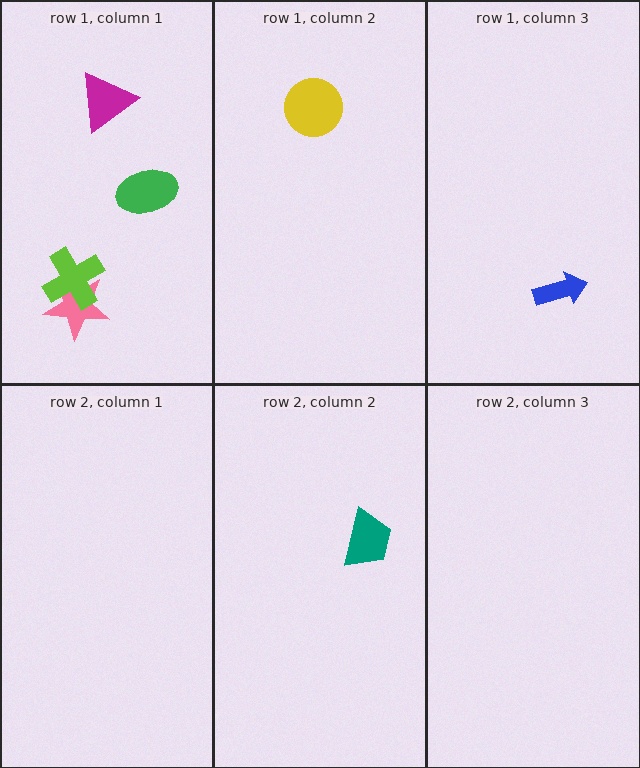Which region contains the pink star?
The row 1, column 1 region.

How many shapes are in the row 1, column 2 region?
1.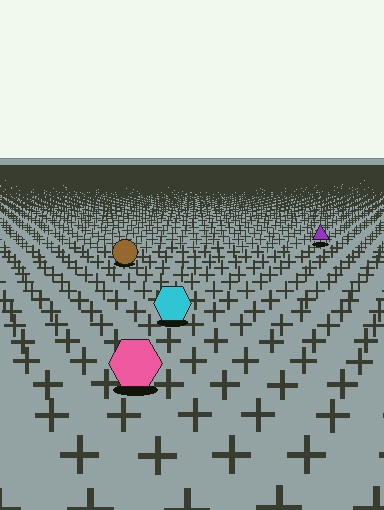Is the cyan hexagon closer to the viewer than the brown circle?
Yes. The cyan hexagon is closer — you can tell from the texture gradient: the ground texture is coarser near it.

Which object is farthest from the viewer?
The purple triangle is farthest from the viewer. It appears smaller and the ground texture around it is denser.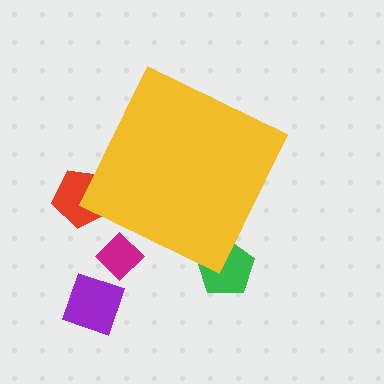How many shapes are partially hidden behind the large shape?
3 shapes are partially hidden.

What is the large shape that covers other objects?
A yellow diamond.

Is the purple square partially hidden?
No, the purple square is fully visible.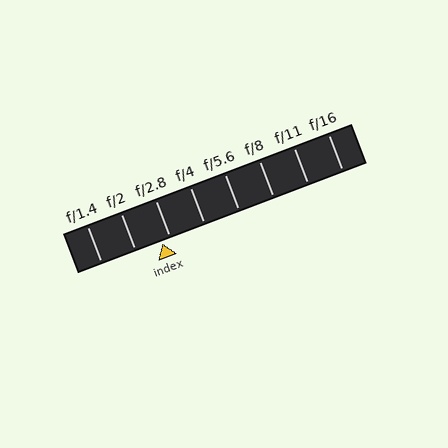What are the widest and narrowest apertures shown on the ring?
The widest aperture shown is f/1.4 and the narrowest is f/16.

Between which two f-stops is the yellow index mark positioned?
The index mark is between f/2 and f/2.8.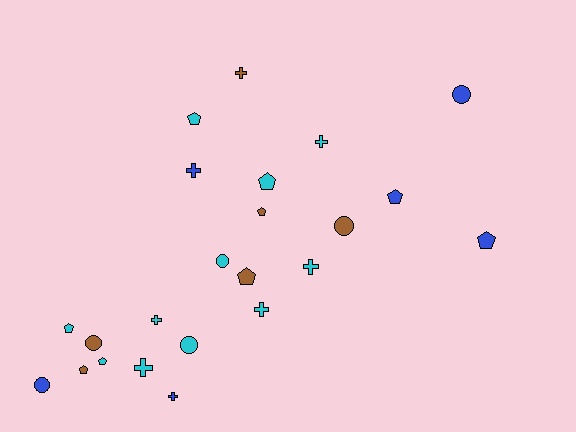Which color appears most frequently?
Cyan, with 11 objects.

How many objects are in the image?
There are 23 objects.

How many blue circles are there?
There are 2 blue circles.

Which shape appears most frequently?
Pentagon, with 9 objects.